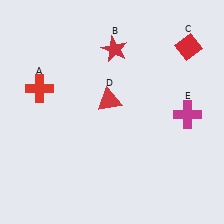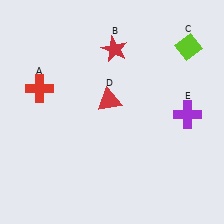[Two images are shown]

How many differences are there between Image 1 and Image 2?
There are 2 differences between the two images.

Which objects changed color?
C changed from red to lime. E changed from magenta to purple.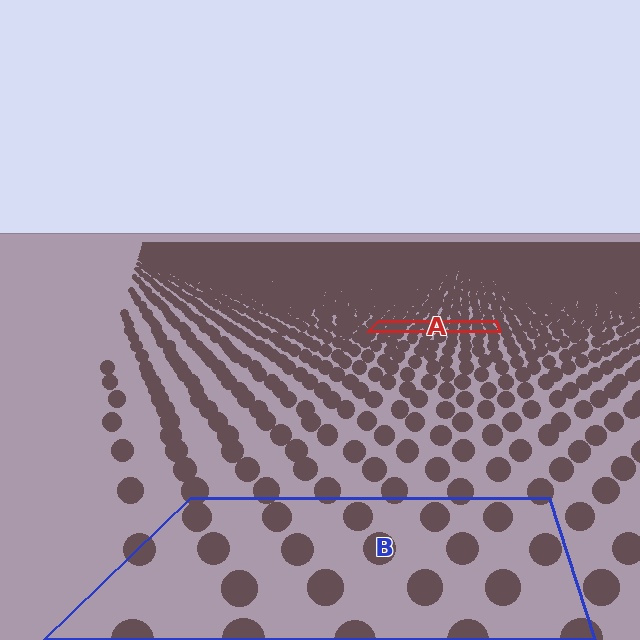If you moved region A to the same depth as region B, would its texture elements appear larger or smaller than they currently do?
They would appear larger. At a closer depth, the same texture elements are projected at a bigger on-screen size.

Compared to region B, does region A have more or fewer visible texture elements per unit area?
Region A has more texture elements per unit area — they are packed more densely because it is farther away.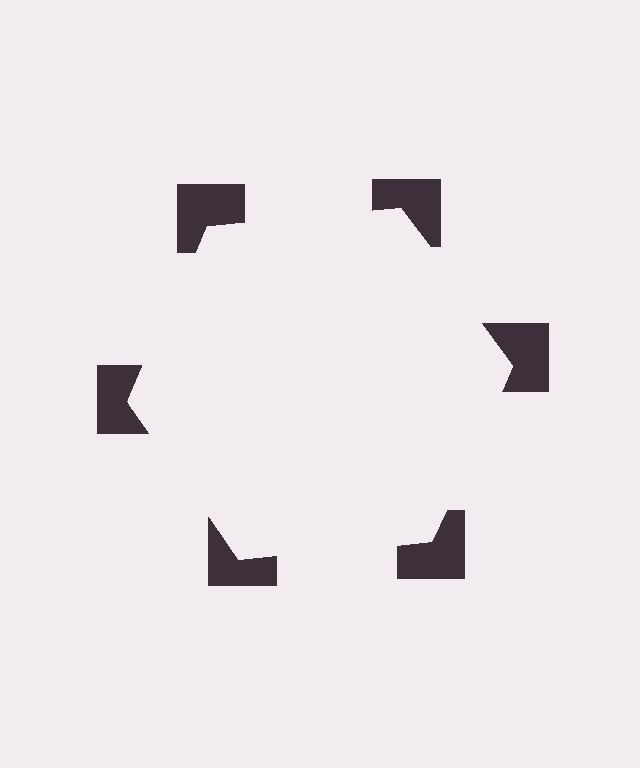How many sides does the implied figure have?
6 sides.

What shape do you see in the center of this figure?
An illusory hexagon — its edges are inferred from the aligned wedge cuts in the notched squares, not physically drawn.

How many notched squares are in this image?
There are 6 — one at each vertex of the illusory hexagon.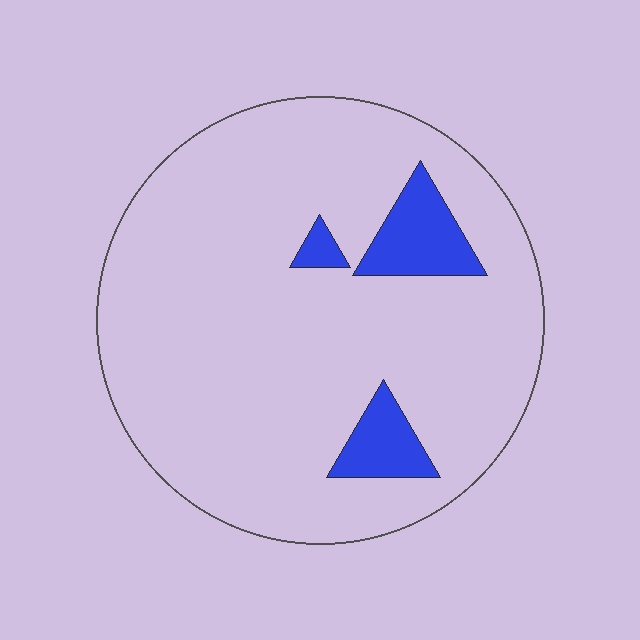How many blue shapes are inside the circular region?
3.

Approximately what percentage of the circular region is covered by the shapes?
Approximately 10%.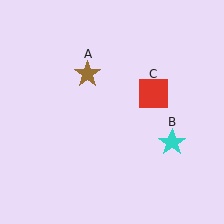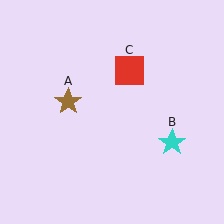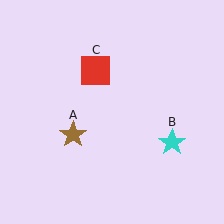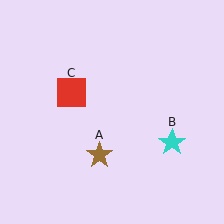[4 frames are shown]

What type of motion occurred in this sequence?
The brown star (object A), red square (object C) rotated counterclockwise around the center of the scene.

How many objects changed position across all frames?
2 objects changed position: brown star (object A), red square (object C).